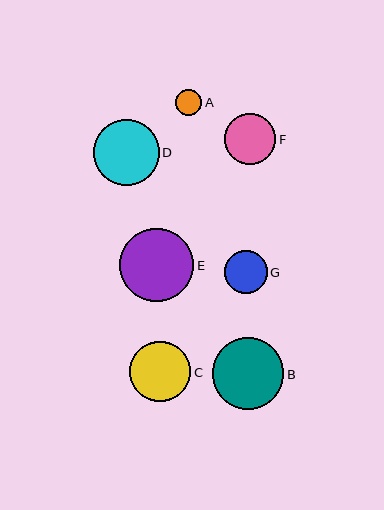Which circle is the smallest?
Circle A is the smallest with a size of approximately 26 pixels.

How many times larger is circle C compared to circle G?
Circle C is approximately 1.4 times the size of circle G.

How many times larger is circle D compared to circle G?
Circle D is approximately 1.5 times the size of circle G.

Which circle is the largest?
Circle E is the largest with a size of approximately 74 pixels.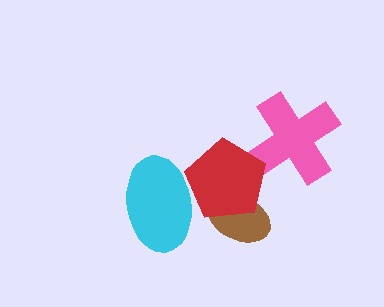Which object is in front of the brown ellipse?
The red pentagon is in front of the brown ellipse.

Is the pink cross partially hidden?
Yes, it is partially covered by another shape.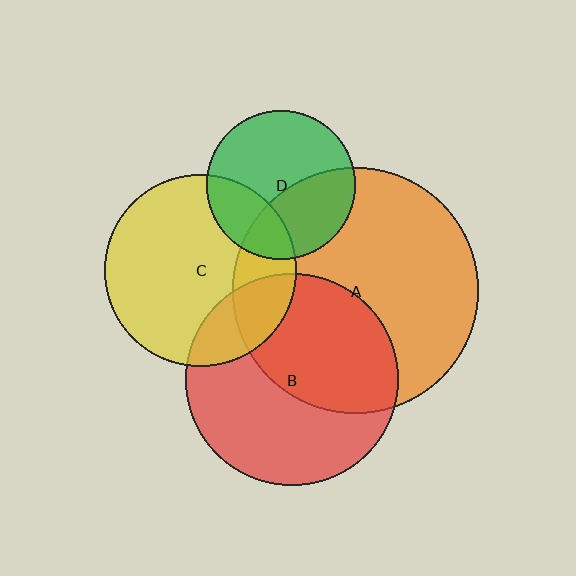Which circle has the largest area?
Circle A (orange).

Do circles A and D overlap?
Yes.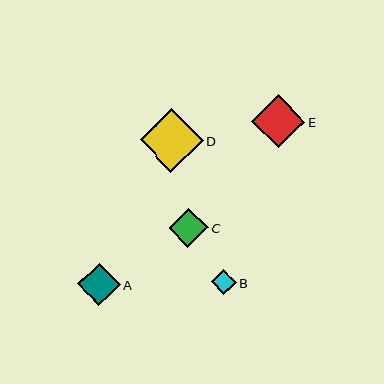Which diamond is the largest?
Diamond D is the largest with a size of approximately 63 pixels.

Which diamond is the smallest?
Diamond B is the smallest with a size of approximately 25 pixels.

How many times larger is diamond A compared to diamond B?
Diamond A is approximately 1.7 times the size of diamond B.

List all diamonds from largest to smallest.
From largest to smallest: D, E, A, C, B.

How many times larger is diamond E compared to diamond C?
Diamond E is approximately 1.3 times the size of diamond C.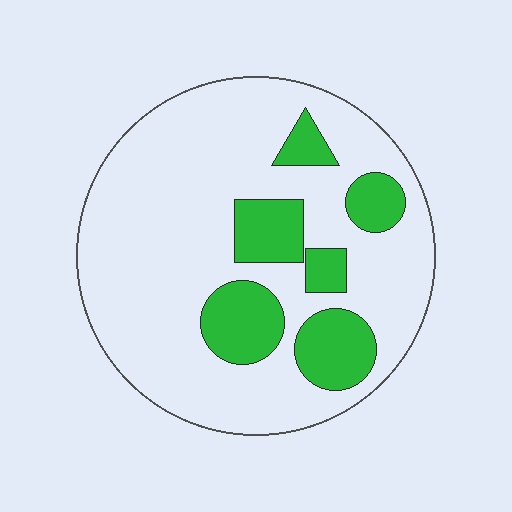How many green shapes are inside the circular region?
6.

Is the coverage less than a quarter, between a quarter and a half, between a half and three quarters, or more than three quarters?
Less than a quarter.